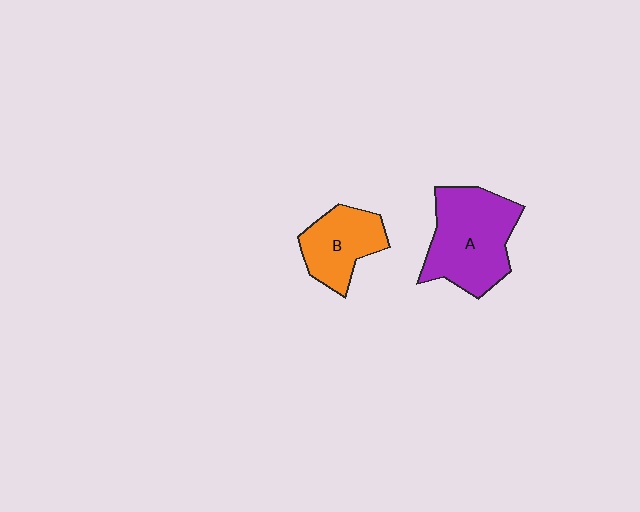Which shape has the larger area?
Shape A (purple).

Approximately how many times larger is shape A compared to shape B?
Approximately 1.6 times.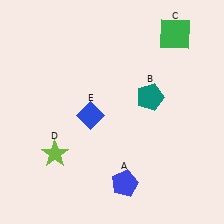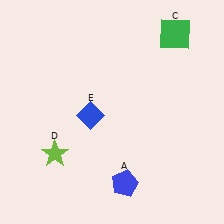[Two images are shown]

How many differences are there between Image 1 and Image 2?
There is 1 difference between the two images.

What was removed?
The teal pentagon (B) was removed in Image 2.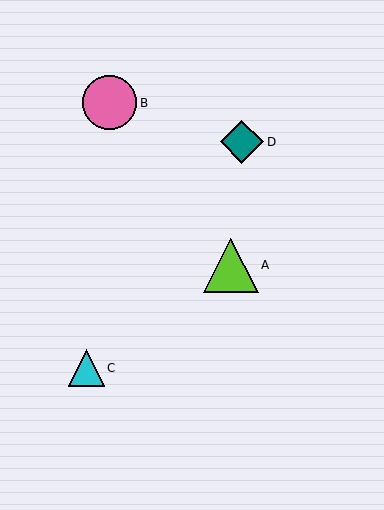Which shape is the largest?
The lime triangle (labeled A) is the largest.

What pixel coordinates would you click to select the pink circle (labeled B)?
Click at (110, 103) to select the pink circle B.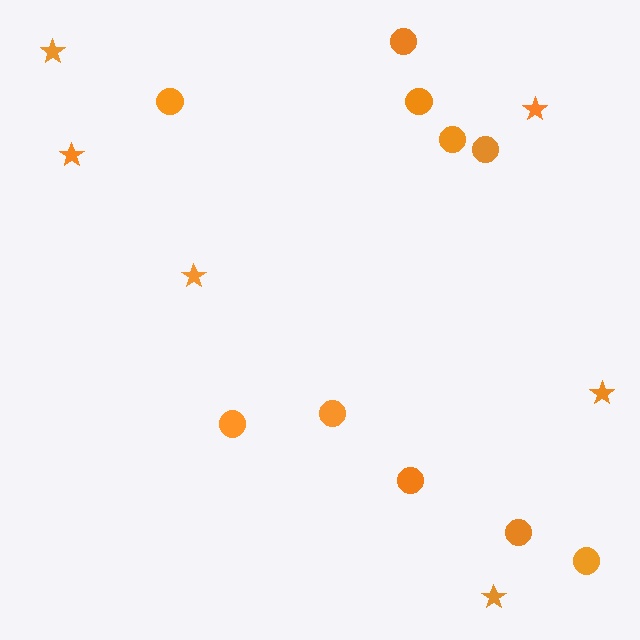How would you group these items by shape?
There are 2 groups: one group of circles (10) and one group of stars (6).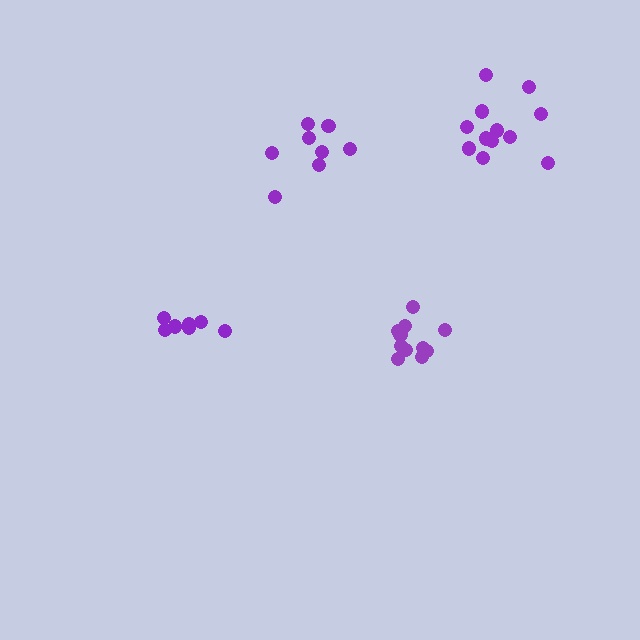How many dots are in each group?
Group 1: 8 dots, Group 2: 7 dots, Group 3: 11 dots, Group 4: 12 dots (38 total).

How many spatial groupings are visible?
There are 4 spatial groupings.